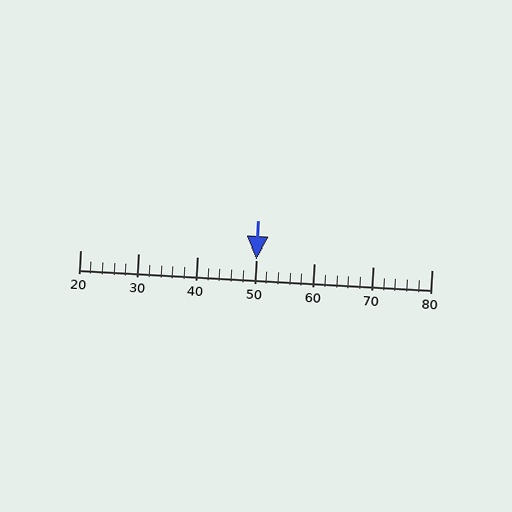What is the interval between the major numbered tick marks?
The major tick marks are spaced 10 units apart.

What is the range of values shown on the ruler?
The ruler shows values from 20 to 80.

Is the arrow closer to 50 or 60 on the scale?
The arrow is closer to 50.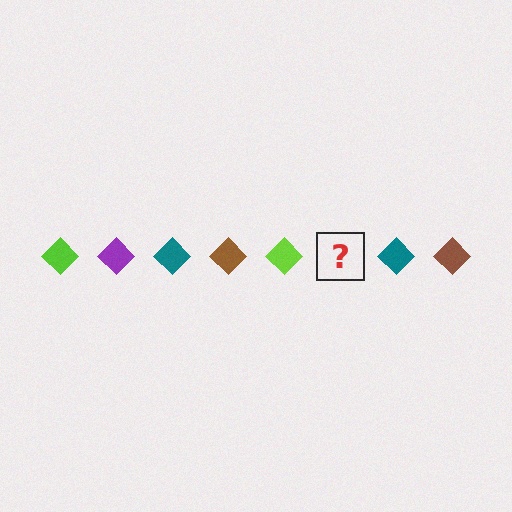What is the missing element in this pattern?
The missing element is a purple diamond.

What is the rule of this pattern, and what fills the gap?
The rule is that the pattern cycles through lime, purple, teal, brown diamonds. The gap should be filled with a purple diamond.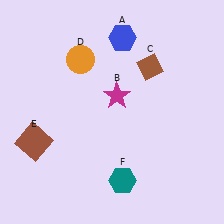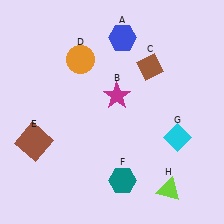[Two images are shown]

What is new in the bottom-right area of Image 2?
A lime triangle (H) was added in the bottom-right area of Image 2.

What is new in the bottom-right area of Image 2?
A cyan diamond (G) was added in the bottom-right area of Image 2.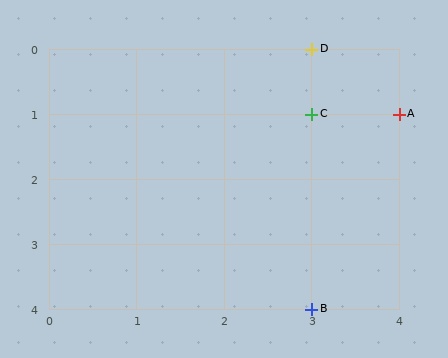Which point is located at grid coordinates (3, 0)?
Point D is at (3, 0).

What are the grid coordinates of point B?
Point B is at grid coordinates (3, 4).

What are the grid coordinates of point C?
Point C is at grid coordinates (3, 1).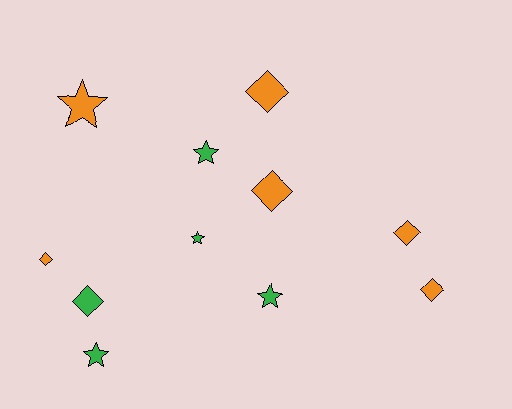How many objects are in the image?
There are 11 objects.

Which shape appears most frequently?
Diamond, with 6 objects.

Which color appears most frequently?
Orange, with 6 objects.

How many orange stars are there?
There is 1 orange star.